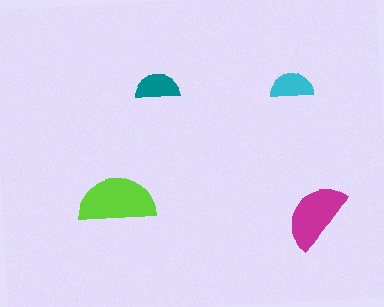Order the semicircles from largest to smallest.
the lime one, the magenta one, the teal one, the cyan one.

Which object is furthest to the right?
The magenta semicircle is rightmost.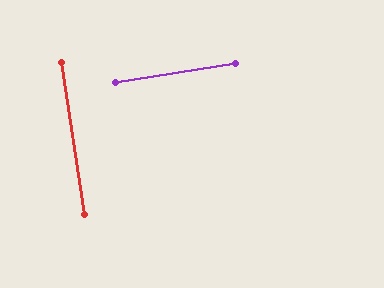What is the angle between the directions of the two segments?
Approximately 90 degrees.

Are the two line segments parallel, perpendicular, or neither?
Perpendicular — they meet at approximately 90°.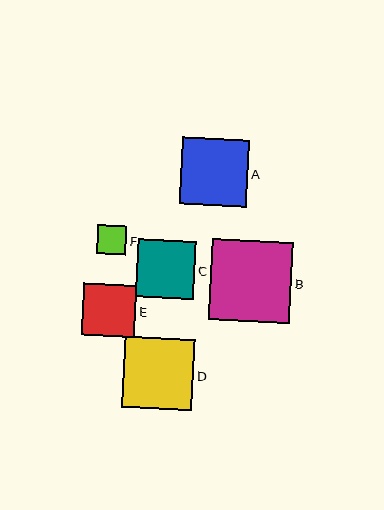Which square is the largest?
Square B is the largest with a size of approximately 81 pixels.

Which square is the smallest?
Square F is the smallest with a size of approximately 29 pixels.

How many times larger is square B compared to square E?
Square B is approximately 1.5 times the size of square E.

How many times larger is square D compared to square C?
Square D is approximately 1.2 times the size of square C.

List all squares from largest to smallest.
From largest to smallest: B, D, A, C, E, F.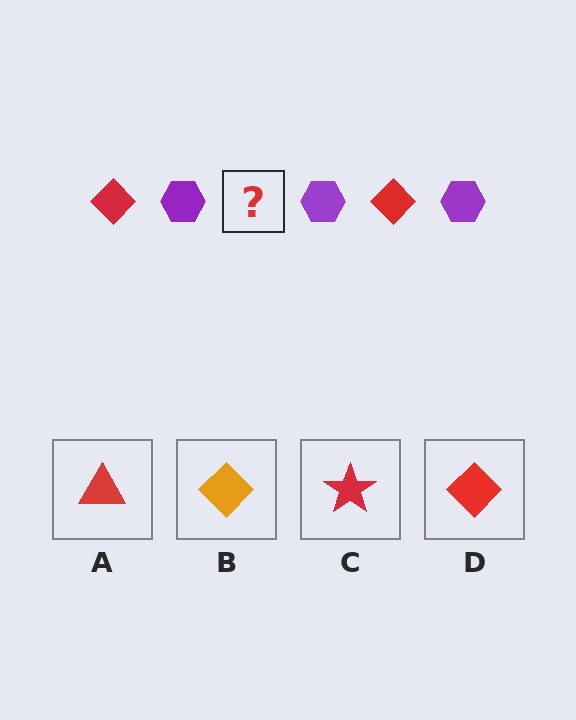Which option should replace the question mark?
Option D.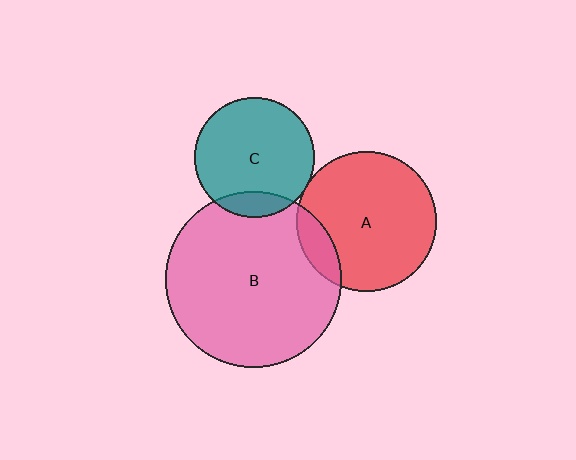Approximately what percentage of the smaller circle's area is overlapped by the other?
Approximately 5%.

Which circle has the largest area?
Circle B (pink).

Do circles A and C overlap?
Yes.